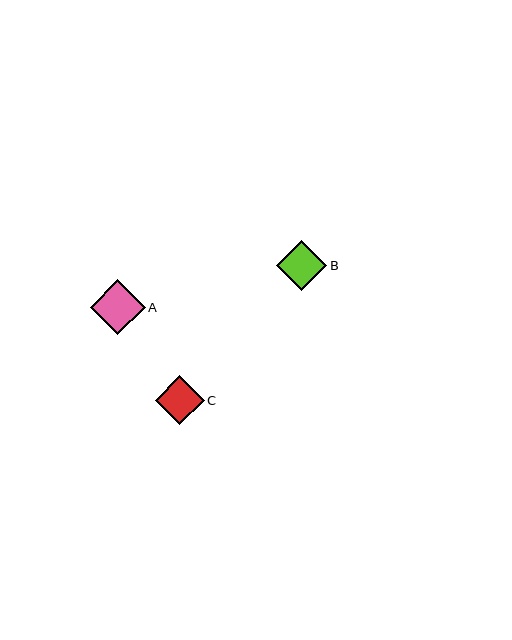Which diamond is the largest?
Diamond A is the largest with a size of approximately 55 pixels.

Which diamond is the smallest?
Diamond C is the smallest with a size of approximately 49 pixels.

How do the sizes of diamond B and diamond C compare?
Diamond B and diamond C are approximately the same size.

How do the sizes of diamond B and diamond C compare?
Diamond B and diamond C are approximately the same size.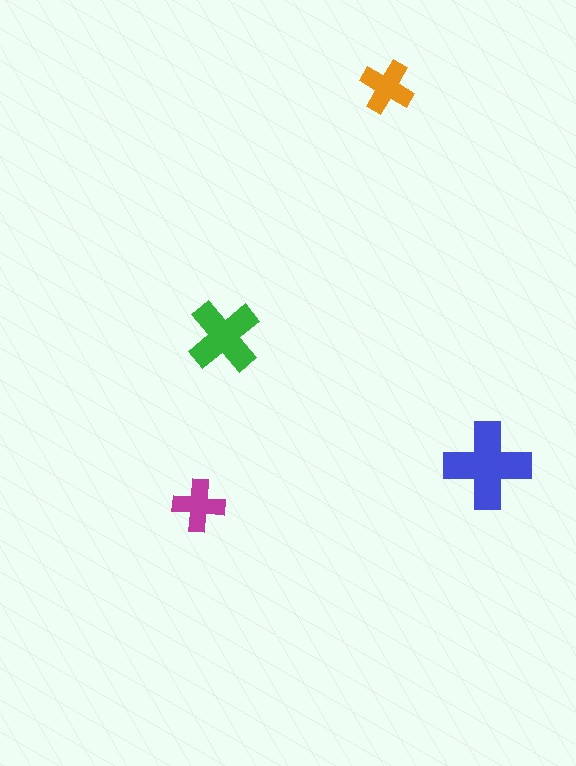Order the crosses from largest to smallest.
the blue one, the green one, the orange one, the magenta one.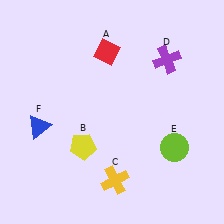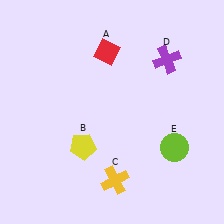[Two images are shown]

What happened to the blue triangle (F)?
The blue triangle (F) was removed in Image 2. It was in the bottom-left area of Image 1.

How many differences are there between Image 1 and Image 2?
There is 1 difference between the two images.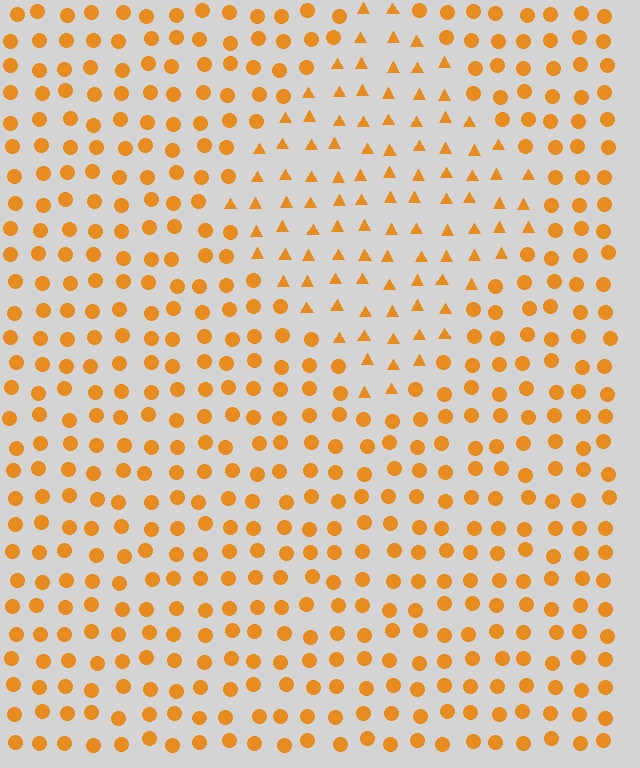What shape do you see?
I see a diamond.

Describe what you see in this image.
The image is filled with small orange elements arranged in a uniform grid. A diamond-shaped region contains triangles, while the surrounding area contains circles. The boundary is defined purely by the change in element shape.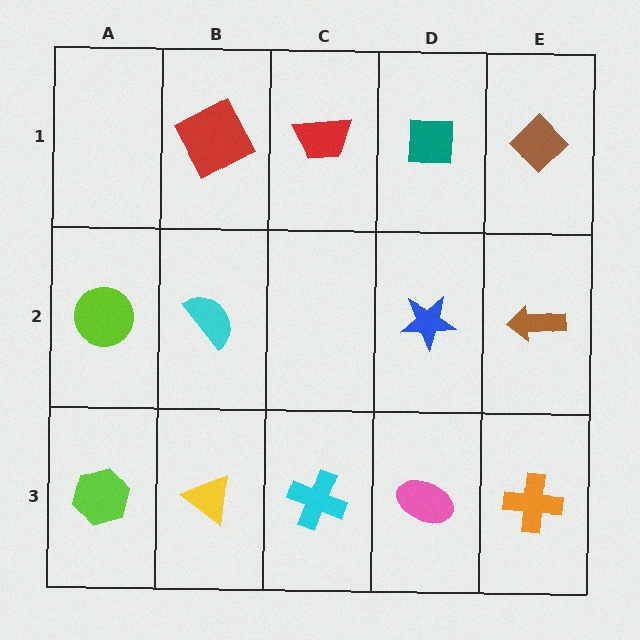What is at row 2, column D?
A blue star.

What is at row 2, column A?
A lime circle.